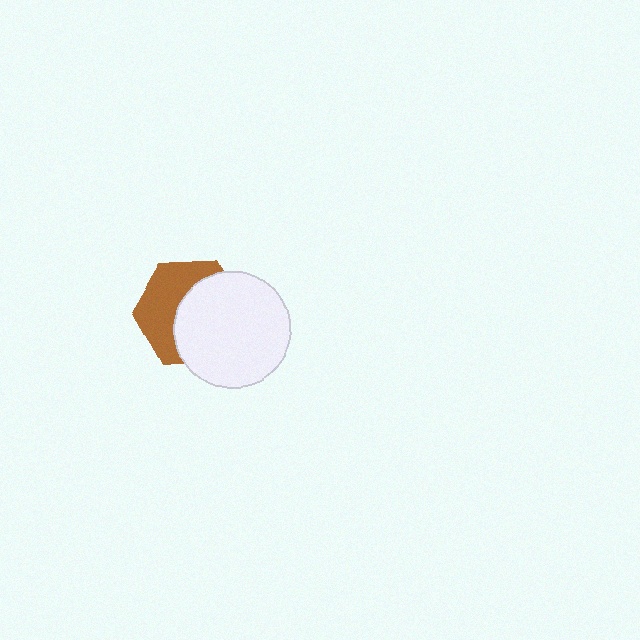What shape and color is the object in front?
The object in front is a white circle.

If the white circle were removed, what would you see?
You would see the complete brown hexagon.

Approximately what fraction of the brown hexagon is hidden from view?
Roughly 54% of the brown hexagon is hidden behind the white circle.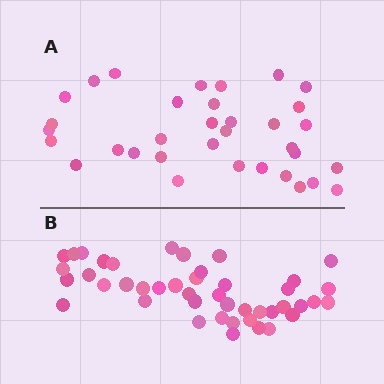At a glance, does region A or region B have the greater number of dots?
Region B (the bottom region) has more dots.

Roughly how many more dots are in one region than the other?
Region B has roughly 10 or so more dots than region A.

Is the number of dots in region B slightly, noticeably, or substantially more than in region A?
Region B has noticeably more, but not dramatically so. The ratio is roughly 1.3 to 1.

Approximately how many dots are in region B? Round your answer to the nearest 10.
About 40 dots. (The exact count is 44, which rounds to 40.)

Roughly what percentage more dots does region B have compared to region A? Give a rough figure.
About 30% more.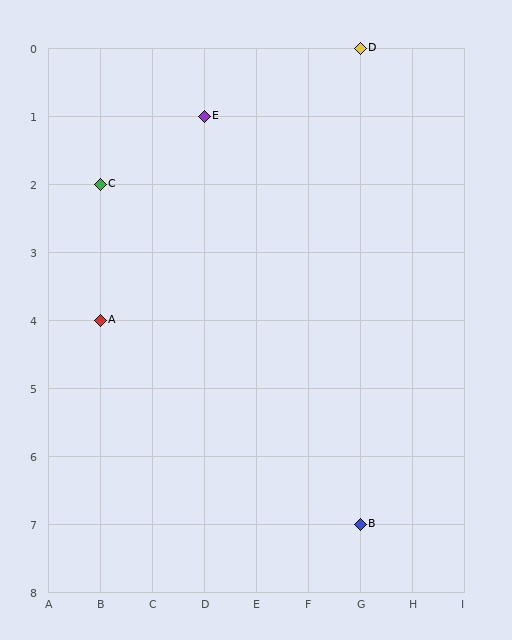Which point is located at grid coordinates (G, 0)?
Point D is at (G, 0).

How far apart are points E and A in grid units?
Points E and A are 2 columns and 3 rows apart (about 3.6 grid units diagonally).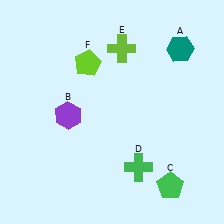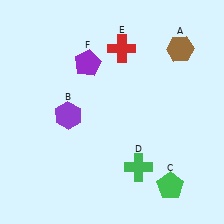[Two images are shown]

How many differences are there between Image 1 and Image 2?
There are 3 differences between the two images.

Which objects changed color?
A changed from teal to brown. E changed from lime to red. F changed from lime to purple.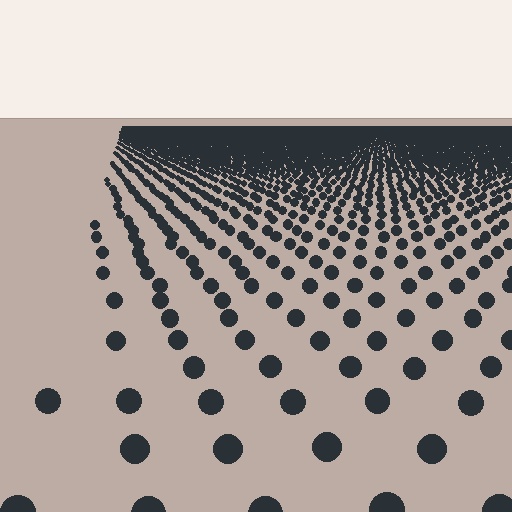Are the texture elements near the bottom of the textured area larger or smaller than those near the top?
Larger. Near the bottom, elements are closer to the viewer and appear at a bigger on-screen size.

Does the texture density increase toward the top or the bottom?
Density increases toward the top.